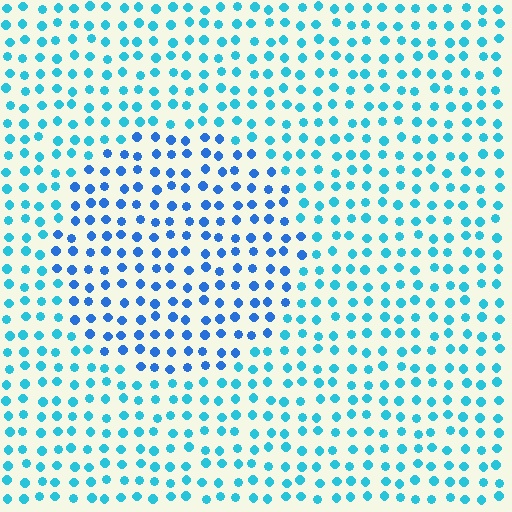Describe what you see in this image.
The image is filled with small cyan elements in a uniform arrangement. A circle-shaped region is visible where the elements are tinted to a slightly different hue, forming a subtle color boundary.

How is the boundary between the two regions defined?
The boundary is defined purely by a slight shift in hue (about 28 degrees). Spacing, size, and orientation are identical on both sides.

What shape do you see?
I see a circle.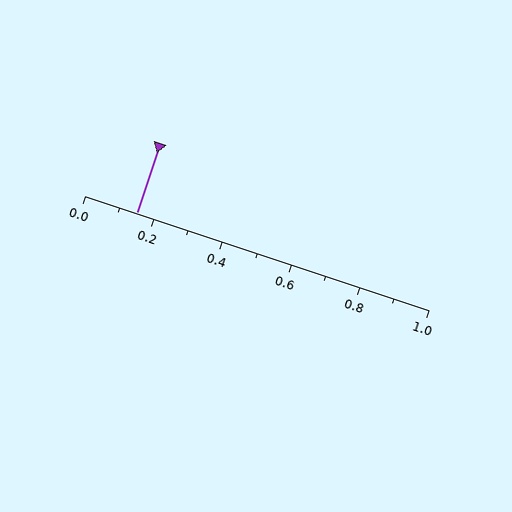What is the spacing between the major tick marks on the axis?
The major ticks are spaced 0.2 apart.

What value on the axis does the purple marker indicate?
The marker indicates approximately 0.15.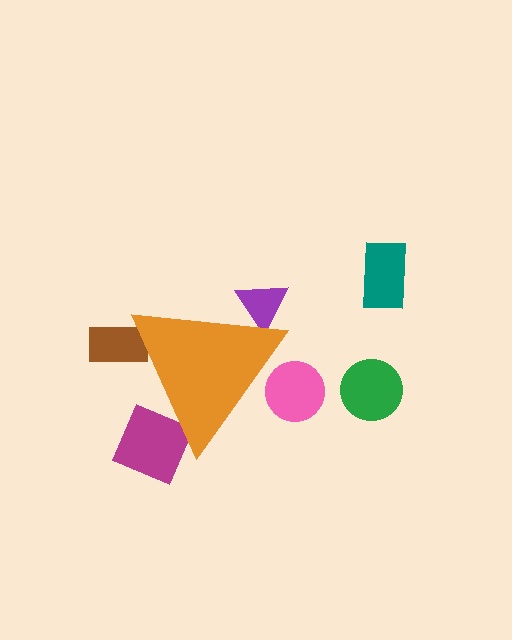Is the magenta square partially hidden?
Yes, the magenta square is partially hidden behind the orange triangle.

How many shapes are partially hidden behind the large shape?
4 shapes are partially hidden.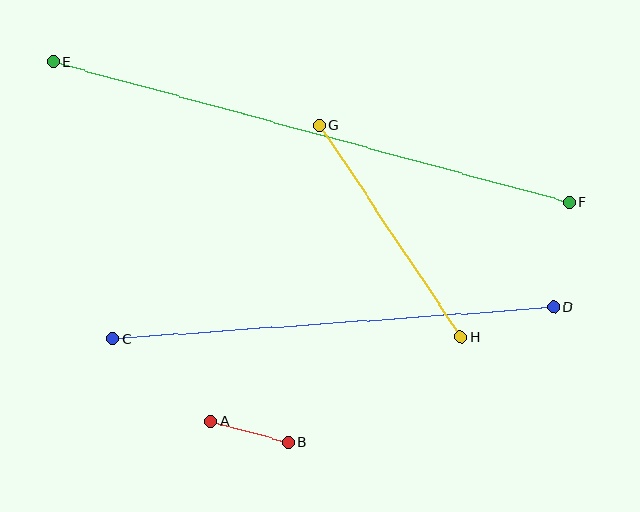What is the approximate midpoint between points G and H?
The midpoint is at approximately (390, 231) pixels.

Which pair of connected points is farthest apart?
Points E and F are farthest apart.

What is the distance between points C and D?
The distance is approximately 442 pixels.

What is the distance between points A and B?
The distance is approximately 80 pixels.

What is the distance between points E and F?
The distance is approximately 534 pixels.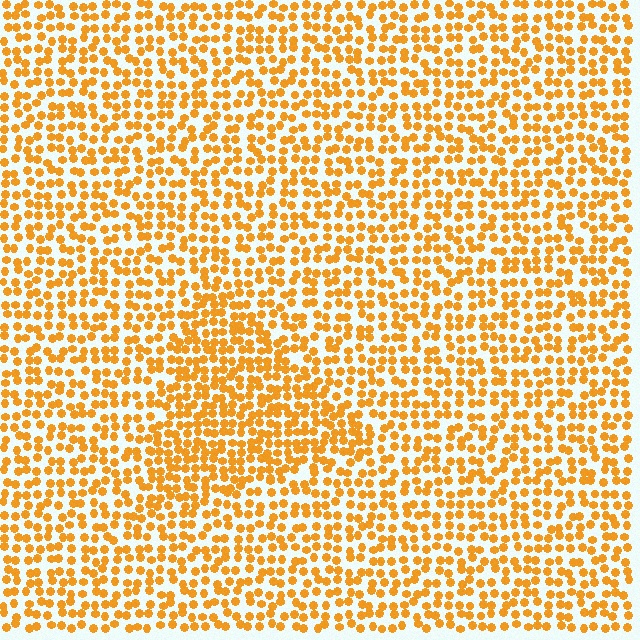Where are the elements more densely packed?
The elements are more densely packed inside the triangle boundary.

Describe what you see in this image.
The image contains small orange elements arranged at two different densities. A triangle-shaped region is visible where the elements are more densely packed than the surrounding area.